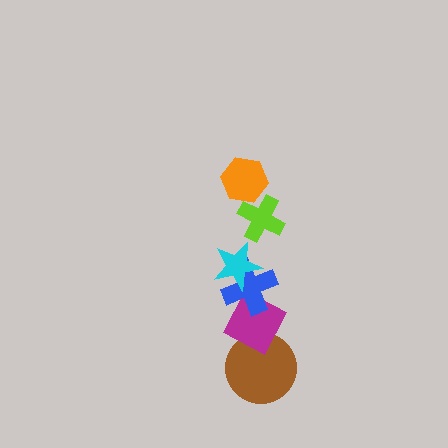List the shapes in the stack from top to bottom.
From top to bottom: the orange hexagon, the lime cross, the cyan star, the blue cross, the magenta diamond, the brown circle.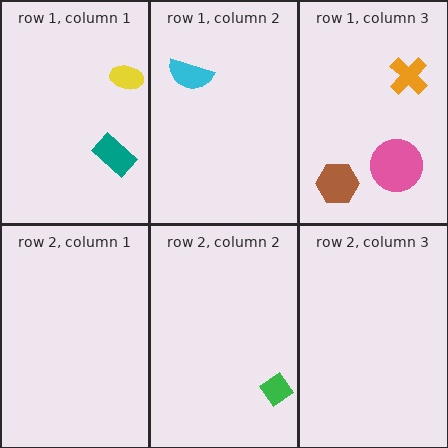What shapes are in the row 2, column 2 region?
The green diamond.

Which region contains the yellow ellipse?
The row 1, column 1 region.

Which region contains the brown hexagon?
The row 1, column 3 region.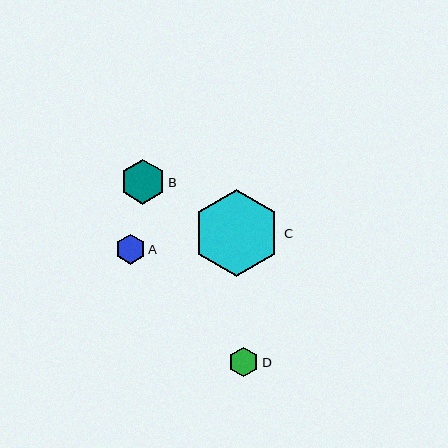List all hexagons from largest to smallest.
From largest to smallest: C, B, A, D.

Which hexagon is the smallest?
Hexagon D is the smallest with a size of approximately 30 pixels.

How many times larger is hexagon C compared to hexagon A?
Hexagon C is approximately 2.9 times the size of hexagon A.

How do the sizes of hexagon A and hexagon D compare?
Hexagon A and hexagon D are approximately the same size.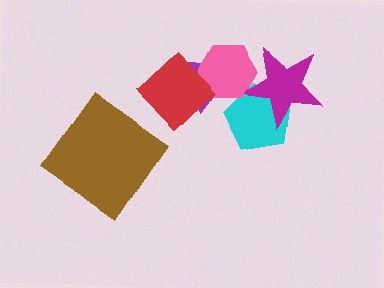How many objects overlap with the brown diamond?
0 objects overlap with the brown diamond.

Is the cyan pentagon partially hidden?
Yes, it is partially covered by another shape.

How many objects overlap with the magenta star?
2 objects overlap with the magenta star.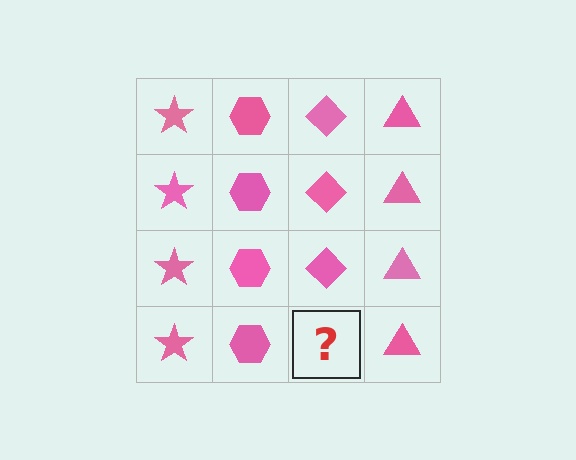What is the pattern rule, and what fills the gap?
The rule is that each column has a consistent shape. The gap should be filled with a pink diamond.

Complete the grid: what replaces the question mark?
The question mark should be replaced with a pink diamond.